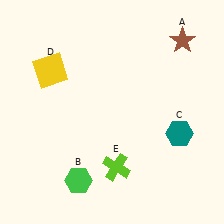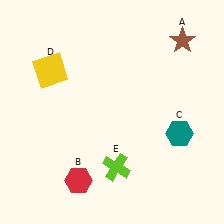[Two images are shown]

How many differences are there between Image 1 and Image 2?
There is 1 difference between the two images.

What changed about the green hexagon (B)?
In Image 1, B is green. In Image 2, it changed to red.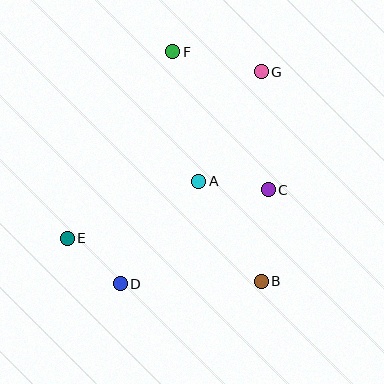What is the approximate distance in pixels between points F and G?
The distance between F and G is approximately 91 pixels.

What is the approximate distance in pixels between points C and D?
The distance between C and D is approximately 175 pixels.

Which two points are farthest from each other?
Points E and G are farthest from each other.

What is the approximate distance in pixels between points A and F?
The distance between A and F is approximately 133 pixels.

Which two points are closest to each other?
Points D and E are closest to each other.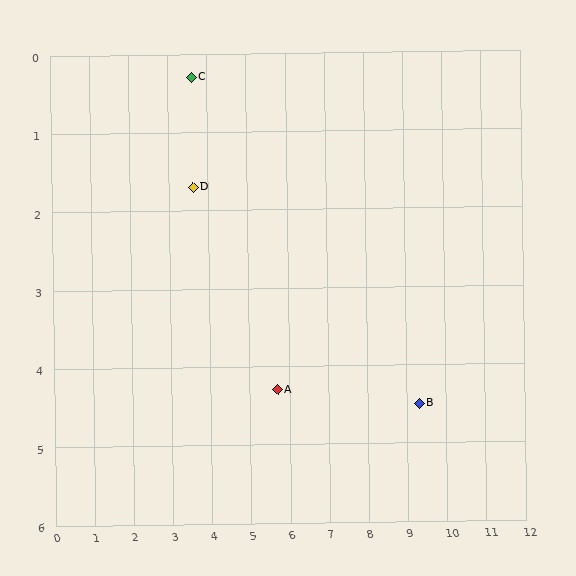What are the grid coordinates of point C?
Point C is at approximately (3.6, 0.3).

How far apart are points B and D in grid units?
Points B and D are about 6.4 grid units apart.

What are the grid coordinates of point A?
Point A is at approximately (5.7, 4.3).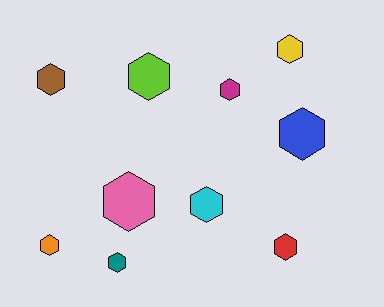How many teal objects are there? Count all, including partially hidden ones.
There is 1 teal object.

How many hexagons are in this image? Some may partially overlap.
There are 10 hexagons.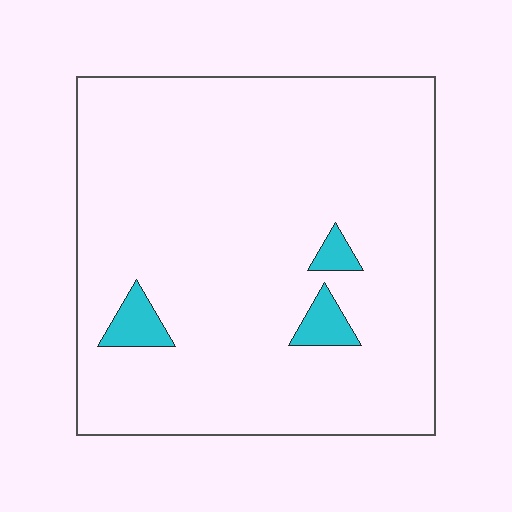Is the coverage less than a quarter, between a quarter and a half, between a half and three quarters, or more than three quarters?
Less than a quarter.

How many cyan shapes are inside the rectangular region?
3.